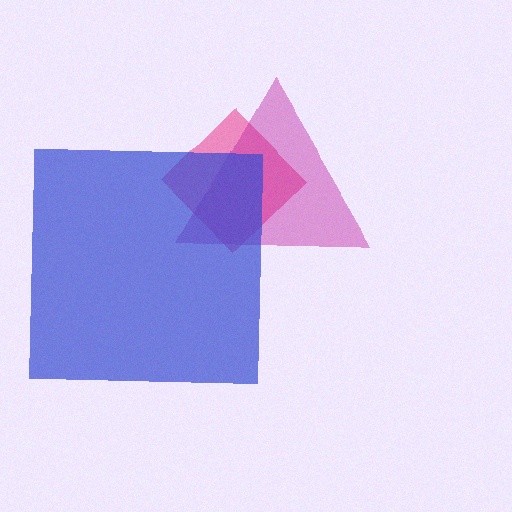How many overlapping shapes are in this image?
There are 3 overlapping shapes in the image.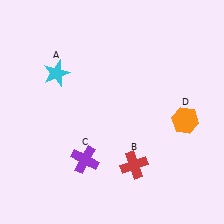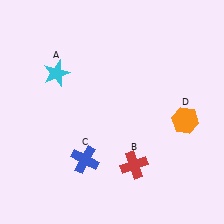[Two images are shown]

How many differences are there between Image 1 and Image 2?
There is 1 difference between the two images.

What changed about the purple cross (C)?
In Image 1, C is purple. In Image 2, it changed to blue.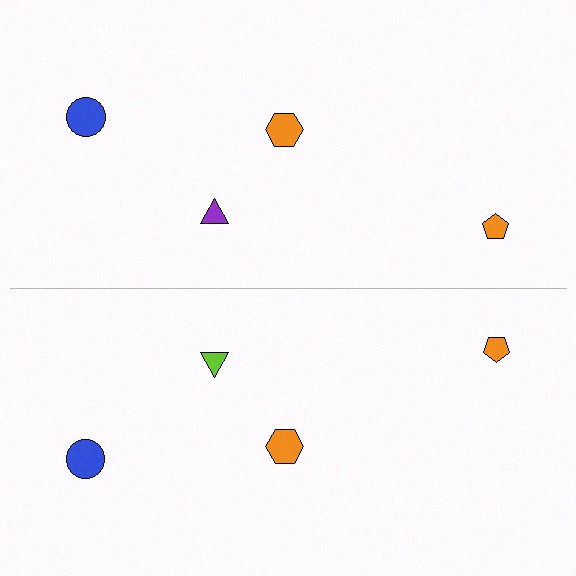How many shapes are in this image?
There are 8 shapes in this image.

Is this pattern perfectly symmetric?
No, the pattern is not perfectly symmetric. The lime triangle on the bottom side breaks the symmetry — its mirror counterpart is purple.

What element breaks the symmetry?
The lime triangle on the bottom side breaks the symmetry — its mirror counterpart is purple.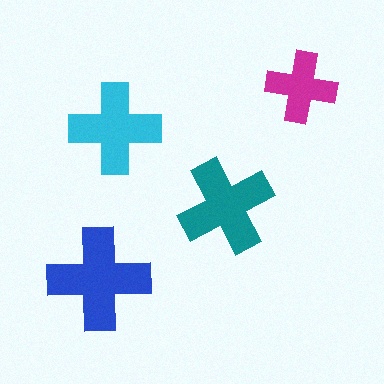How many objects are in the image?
There are 4 objects in the image.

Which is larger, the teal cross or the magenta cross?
The teal one.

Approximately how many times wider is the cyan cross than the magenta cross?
About 1.5 times wider.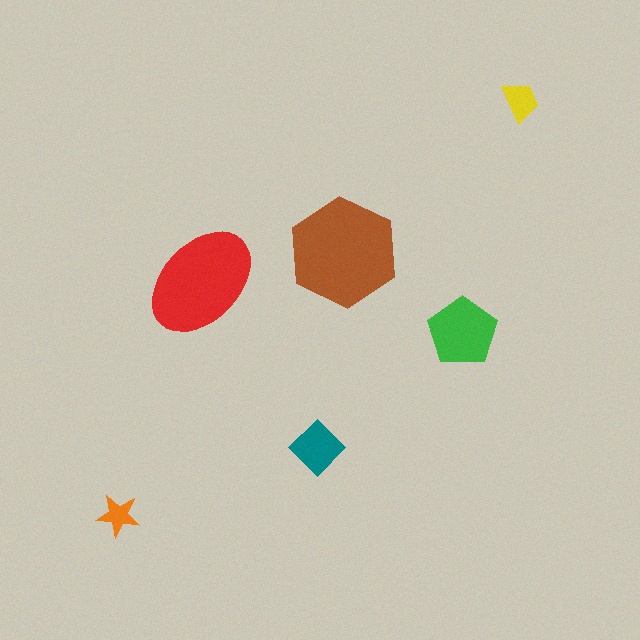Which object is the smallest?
The orange star.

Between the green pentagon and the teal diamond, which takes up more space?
The green pentagon.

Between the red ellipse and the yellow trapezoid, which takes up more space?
The red ellipse.